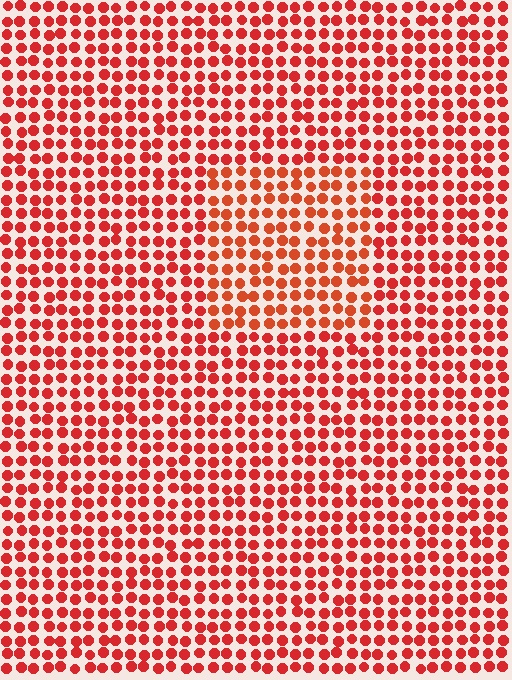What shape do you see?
I see a rectangle.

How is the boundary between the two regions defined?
The boundary is defined purely by a slight shift in hue (about 14 degrees). Spacing, size, and orientation are identical on both sides.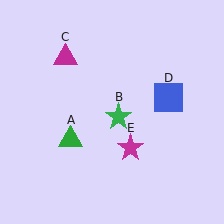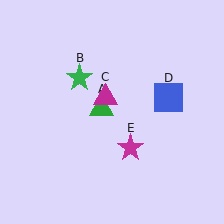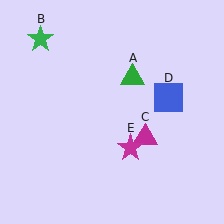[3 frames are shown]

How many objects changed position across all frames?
3 objects changed position: green triangle (object A), green star (object B), magenta triangle (object C).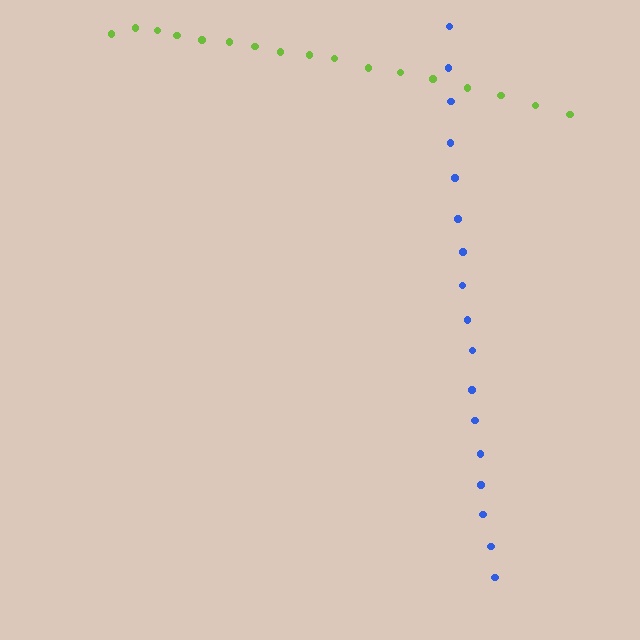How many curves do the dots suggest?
There are 2 distinct paths.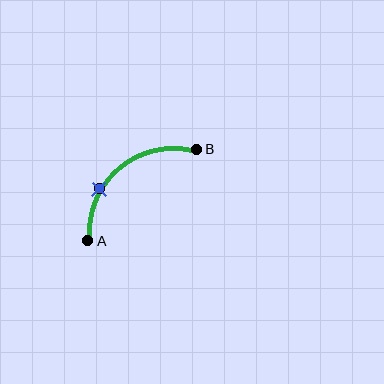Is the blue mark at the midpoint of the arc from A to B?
No. The blue mark lies on the arc but is closer to endpoint A. The arc midpoint would be at the point on the curve equidistant along the arc from both A and B.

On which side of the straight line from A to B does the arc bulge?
The arc bulges above and to the left of the straight line connecting A and B.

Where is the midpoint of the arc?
The arc midpoint is the point on the curve farthest from the straight line joining A and B. It sits above and to the left of that line.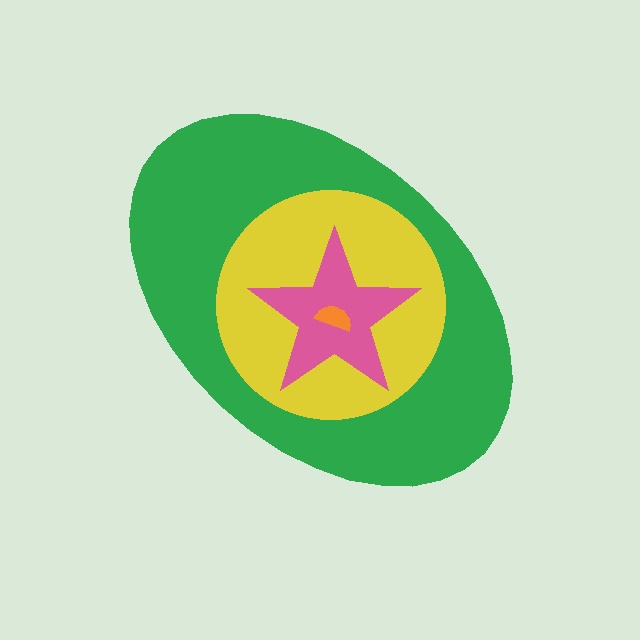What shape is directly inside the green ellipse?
The yellow circle.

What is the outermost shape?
The green ellipse.